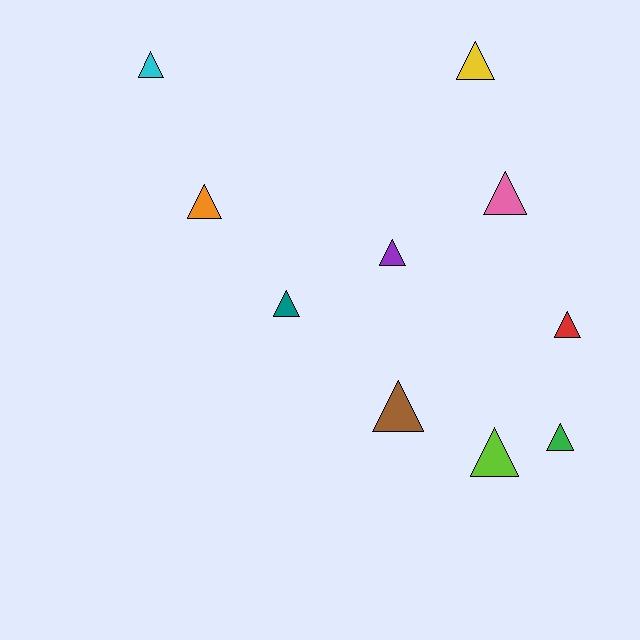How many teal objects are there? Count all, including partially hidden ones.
There is 1 teal object.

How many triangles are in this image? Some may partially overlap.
There are 10 triangles.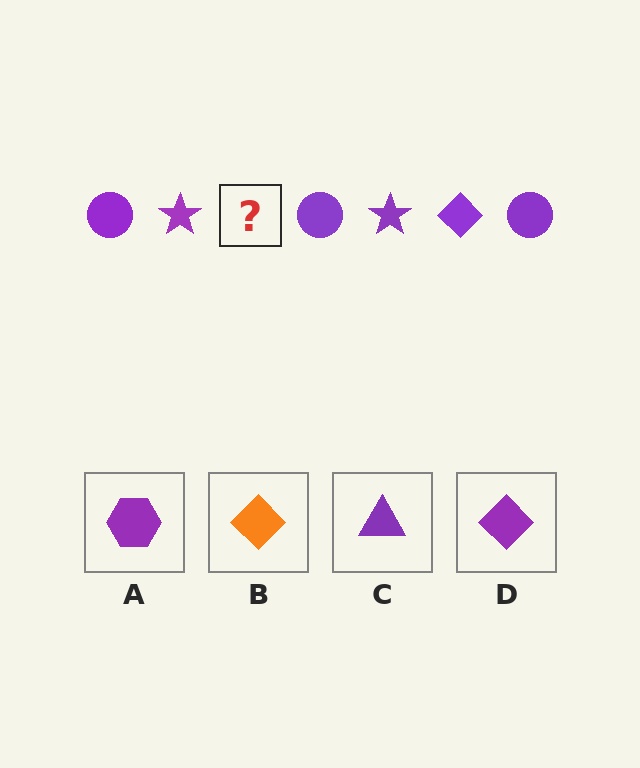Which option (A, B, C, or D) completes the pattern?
D.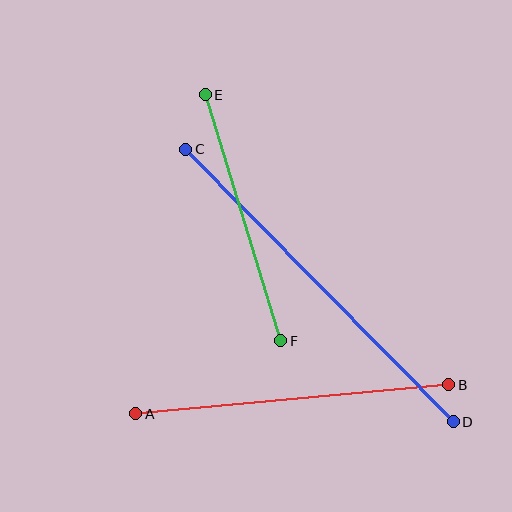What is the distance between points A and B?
The distance is approximately 314 pixels.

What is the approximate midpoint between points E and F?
The midpoint is at approximately (243, 218) pixels.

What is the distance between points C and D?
The distance is approximately 382 pixels.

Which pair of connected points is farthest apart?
Points C and D are farthest apart.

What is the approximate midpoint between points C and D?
The midpoint is at approximately (319, 286) pixels.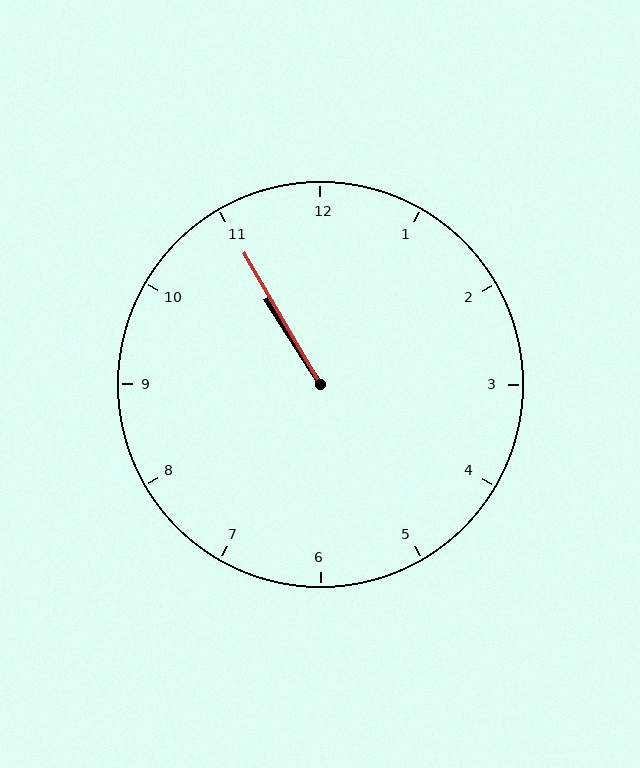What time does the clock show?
10:55.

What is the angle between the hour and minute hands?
Approximately 2 degrees.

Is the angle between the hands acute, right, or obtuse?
It is acute.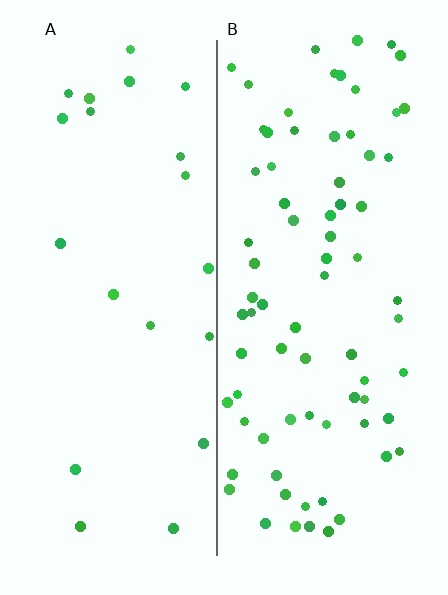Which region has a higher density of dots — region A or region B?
B (the right).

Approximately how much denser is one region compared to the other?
Approximately 3.6× — region B over region A.